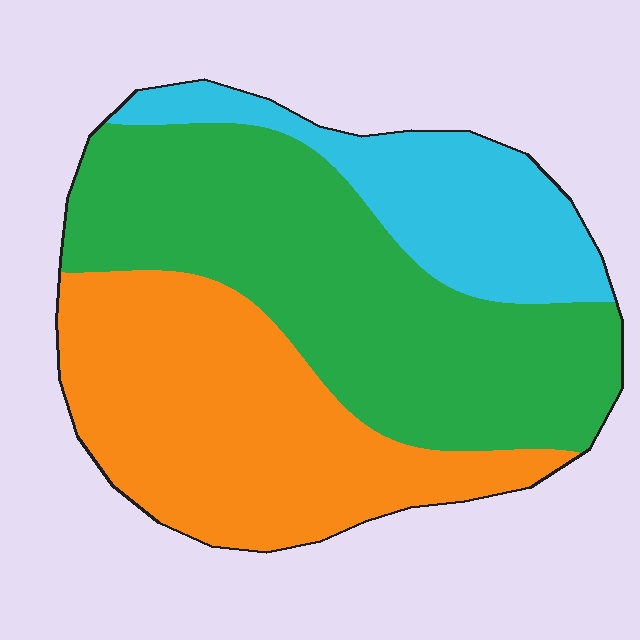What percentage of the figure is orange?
Orange takes up about three eighths (3/8) of the figure.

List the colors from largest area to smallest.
From largest to smallest: green, orange, cyan.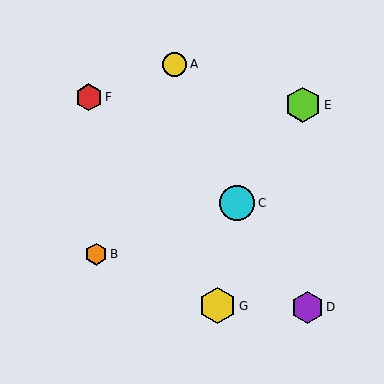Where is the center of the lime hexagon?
The center of the lime hexagon is at (303, 105).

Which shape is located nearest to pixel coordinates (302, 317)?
The purple hexagon (labeled D) at (307, 307) is nearest to that location.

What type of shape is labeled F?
Shape F is a red hexagon.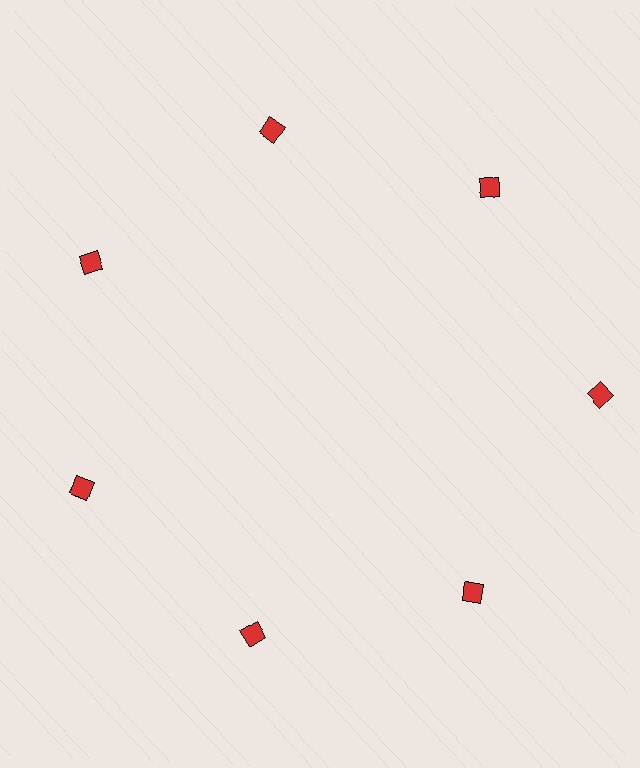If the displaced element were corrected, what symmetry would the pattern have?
It would have 7-fold rotational symmetry — the pattern would map onto itself every 51 degrees.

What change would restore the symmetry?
The symmetry would be restored by moving it inward, back onto the ring so that all 7 squares sit at equal angles and equal distance from the center.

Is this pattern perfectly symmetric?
No. The 7 red squares are arranged in a ring, but one element near the 3 o'clock position is pushed outward from the center, breaking the 7-fold rotational symmetry.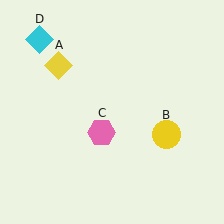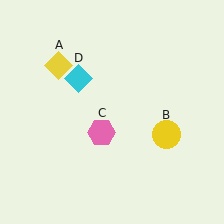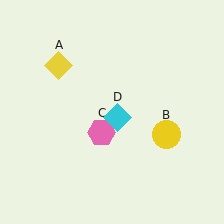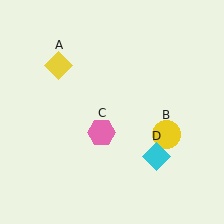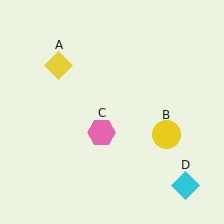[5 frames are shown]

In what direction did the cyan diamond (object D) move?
The cyan diamond (object D) moved down and to the right.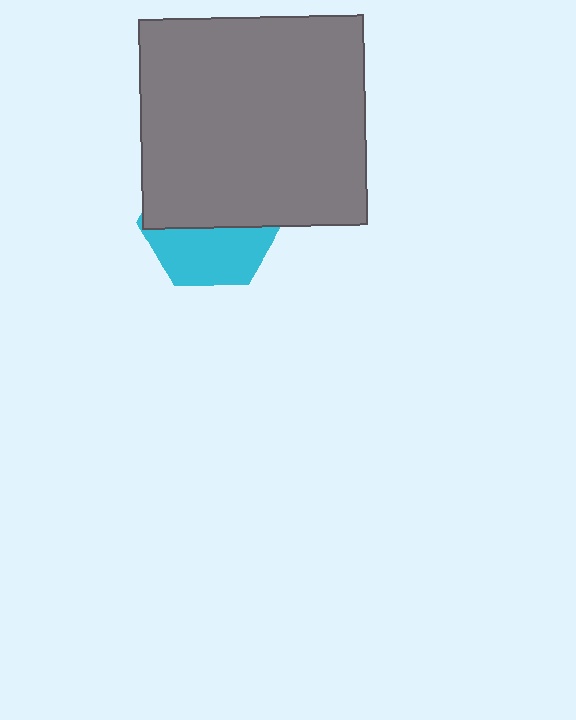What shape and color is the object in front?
The object in front is a gray rectangle.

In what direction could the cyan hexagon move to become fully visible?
The cyan hexagon could move down. That would shift it out from behind the gray rectangle entirely.